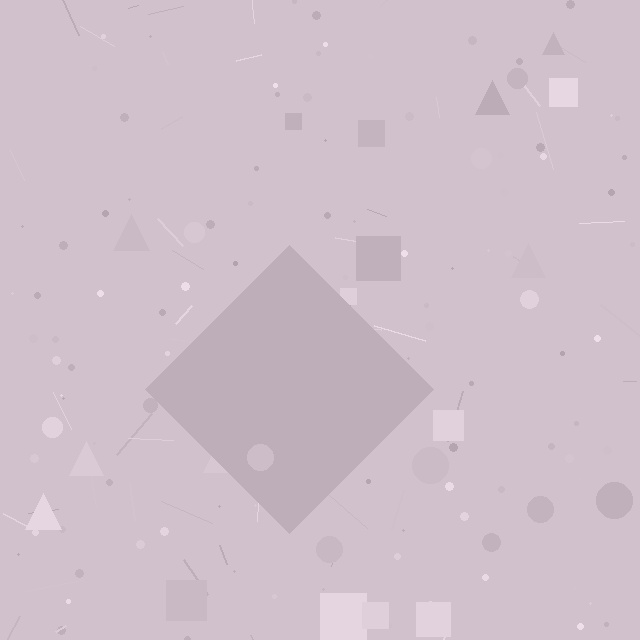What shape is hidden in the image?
A diamond is hidden in the image.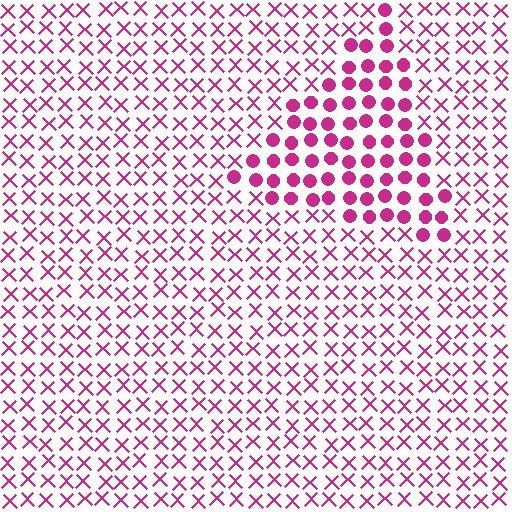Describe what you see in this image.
The image is filled with small magenta elements arranged in a uniform grid. A triangle-shaped region contains circles, while the surrounding area contains X marks. The boundary is defined purely by the change in element shape.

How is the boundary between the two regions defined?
The boundary is defined by a change in element shape: circles inside vs. X marks outside. All elements share the same color and spacing.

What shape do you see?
I see a triangle.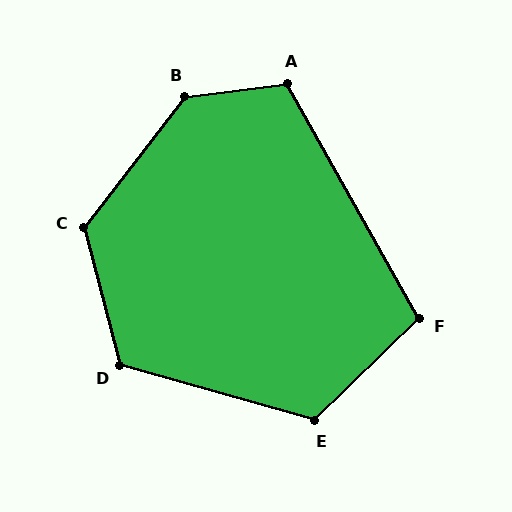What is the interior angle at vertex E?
Approximately 120 degrees (obtuse).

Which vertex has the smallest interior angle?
F, at approximately 105 degrees.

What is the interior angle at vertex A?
Approximately 112 degrees (obtuse).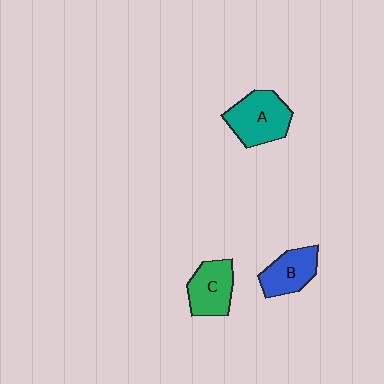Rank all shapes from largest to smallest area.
From largest to smallest: A (teal), C (green), B (blue).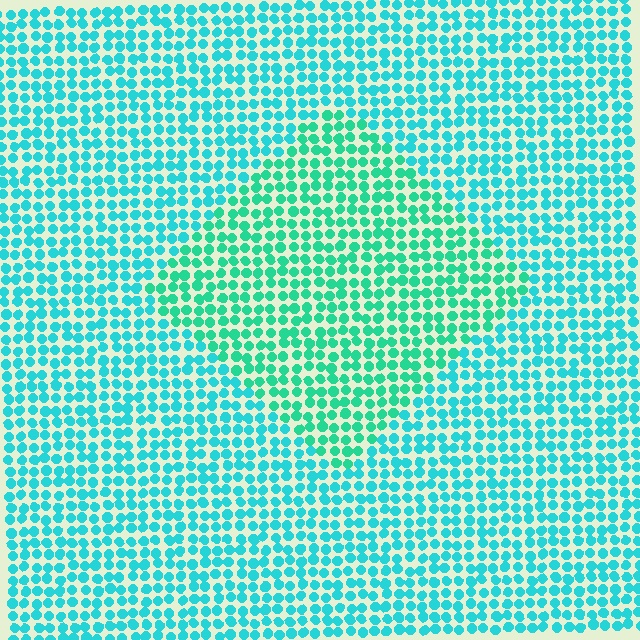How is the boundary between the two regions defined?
The boundary is defined purely by a slight shift in hue (about 24 degrees). Spacing, size, and orientation are identical on both sides.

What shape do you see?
I see a diamond.